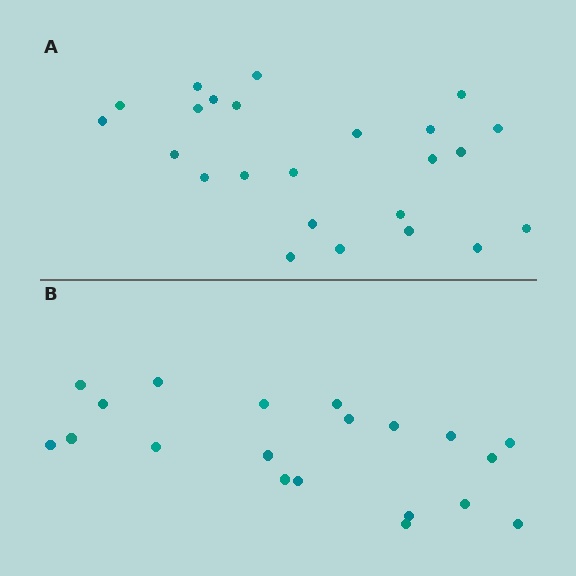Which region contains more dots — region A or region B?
Region A (the top region) has more dots.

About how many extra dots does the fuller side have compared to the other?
Region A has about 4 more dots than region B.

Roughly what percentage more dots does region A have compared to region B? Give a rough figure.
About 20% more.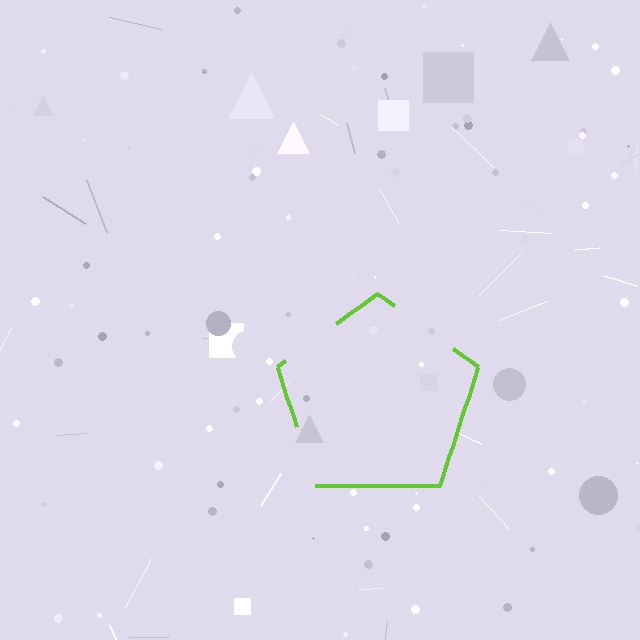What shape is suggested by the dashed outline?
The dashed outline suggests a pentagon.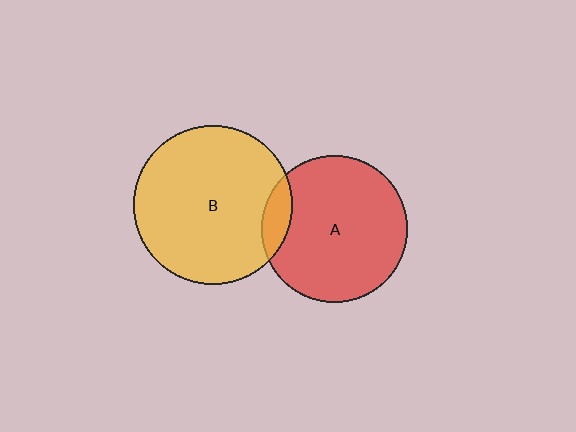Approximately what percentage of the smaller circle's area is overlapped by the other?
Approximately 10%.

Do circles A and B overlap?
Yes.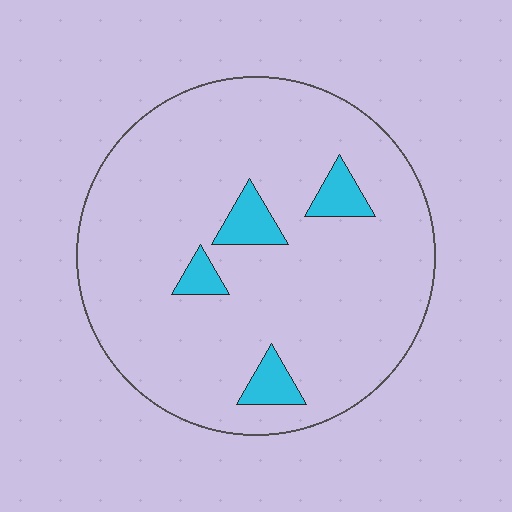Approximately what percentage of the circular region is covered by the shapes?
Approximately 10%.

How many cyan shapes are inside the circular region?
4.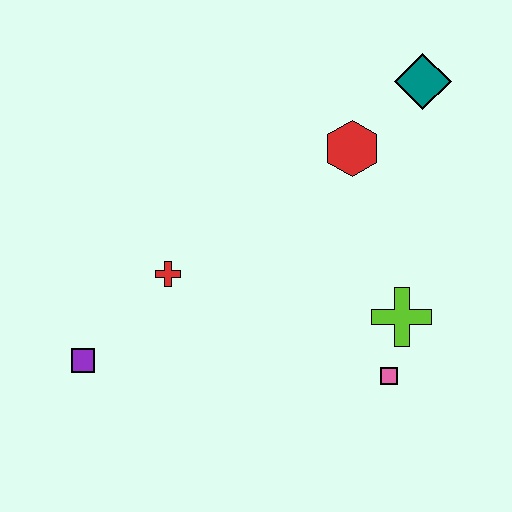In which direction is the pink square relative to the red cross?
The pink square is to the right of the red cross.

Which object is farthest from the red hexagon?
The purple square is farthest from the red hexagon.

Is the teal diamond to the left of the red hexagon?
No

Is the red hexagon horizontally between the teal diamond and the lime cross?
No